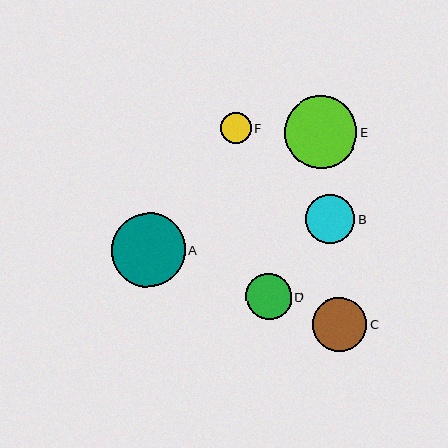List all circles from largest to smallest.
From largest to smallest: A, E, C, B, D, F.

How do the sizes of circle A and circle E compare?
Circle A and circle E are approximately the same size.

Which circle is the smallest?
Circle F is the smallest with a size of approximately 31 pixels.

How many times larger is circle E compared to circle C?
Circle E is approximately 1.3 times the size of circle C.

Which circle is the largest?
Circle A is the largest with a size of approximately 74 pixels.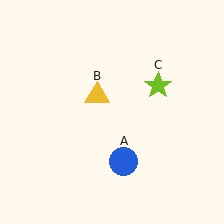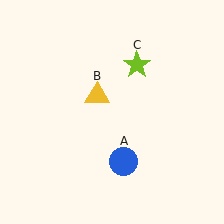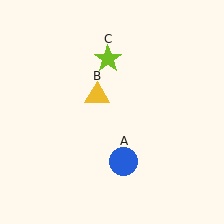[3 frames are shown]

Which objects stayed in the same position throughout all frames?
Blue circle (object A) and yellow triangle (object B) remained stationary.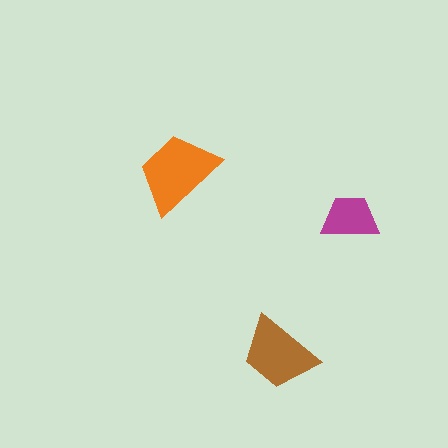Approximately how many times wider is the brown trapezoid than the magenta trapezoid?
About 1.5 times wider.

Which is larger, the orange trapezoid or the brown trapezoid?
The orange one.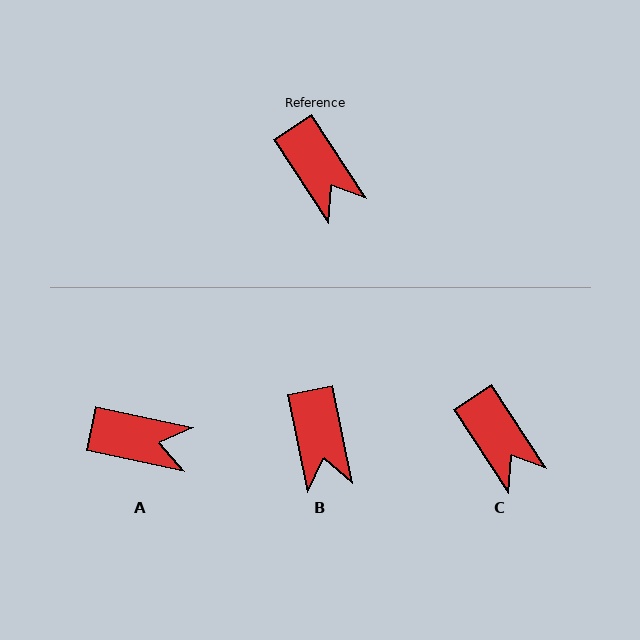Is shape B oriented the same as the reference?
No, it is off by about 22 degrees.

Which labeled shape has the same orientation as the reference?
C.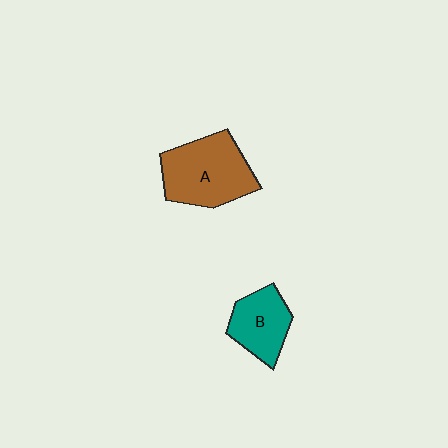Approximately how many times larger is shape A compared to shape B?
Approximately 1.6 times.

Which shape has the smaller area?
Shape B (teal).